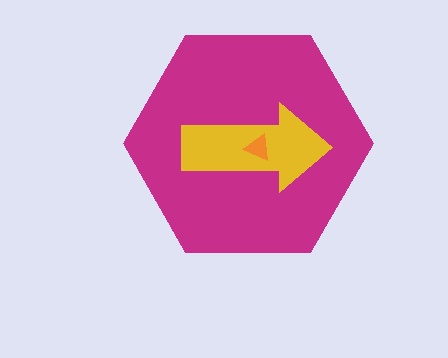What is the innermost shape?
The orange triangle.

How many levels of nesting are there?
3.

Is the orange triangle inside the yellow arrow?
Yes.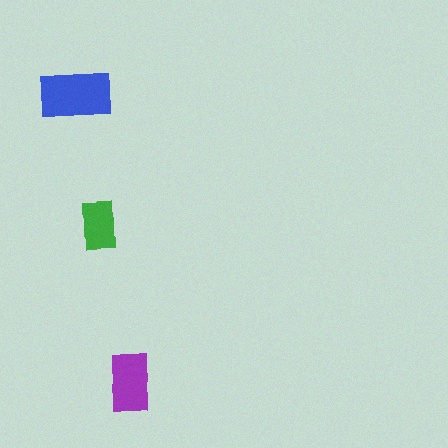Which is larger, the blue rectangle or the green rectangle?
The blue one.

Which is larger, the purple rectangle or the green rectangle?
The purple one.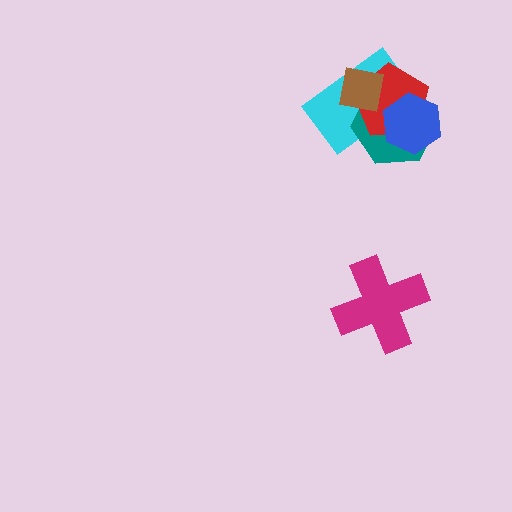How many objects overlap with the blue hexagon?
3 objects overlap with the blue hexagon.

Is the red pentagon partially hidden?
Yes, it is partially covered by another shape.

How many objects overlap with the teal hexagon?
4 objects overlap with the teal hexagon.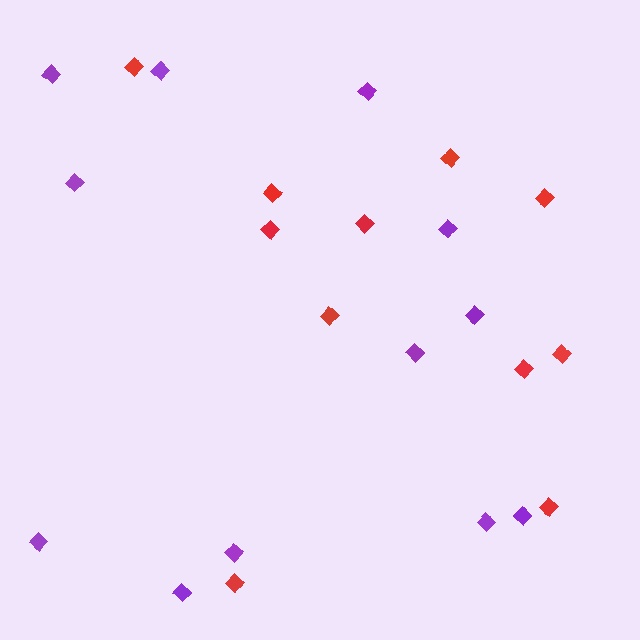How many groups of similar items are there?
There are 2 groups: one group of red diamonds (11) and one group of purple diamonds (12).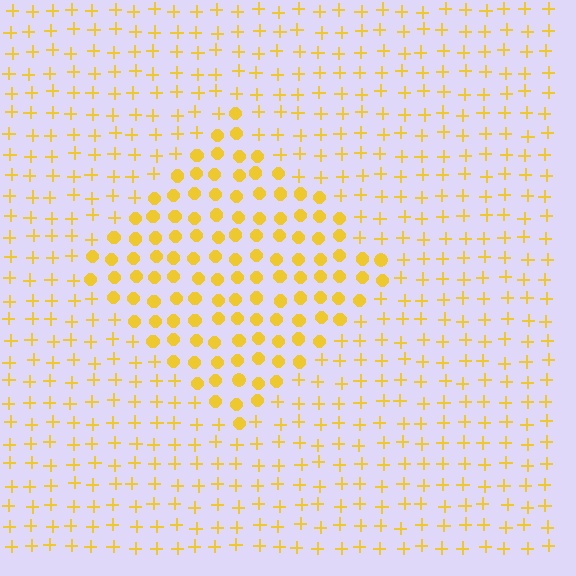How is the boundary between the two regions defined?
The boundary is defined by a change in element shape: circles inside vs. plus signs outside. All elements share the same color and spacing.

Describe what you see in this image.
The image is filled with small yellow elements arranged in a uniform grid. A diamond-shaped region contains circles, while the surrounding area contains plus signs. The boundary is defined purely by the change in element shape.